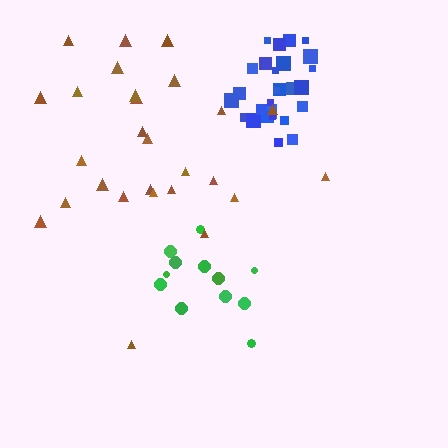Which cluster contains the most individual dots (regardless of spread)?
Blue (27).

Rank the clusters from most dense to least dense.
blue, green, brown.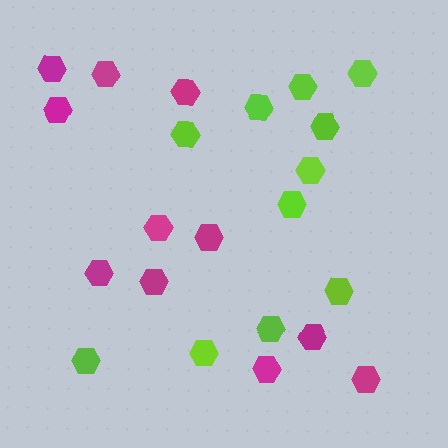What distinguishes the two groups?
There are 2 groups: one group of lime hexagons (11) and one group of magenta hexagons (11).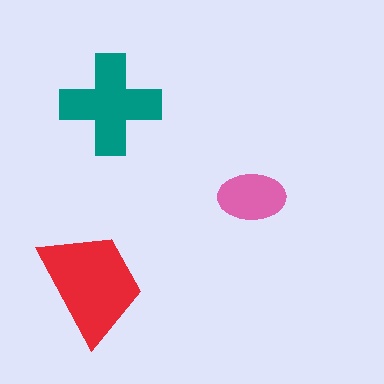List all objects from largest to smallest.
The red trapezoid, the teal cross, the pink ellipse.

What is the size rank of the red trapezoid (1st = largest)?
1st.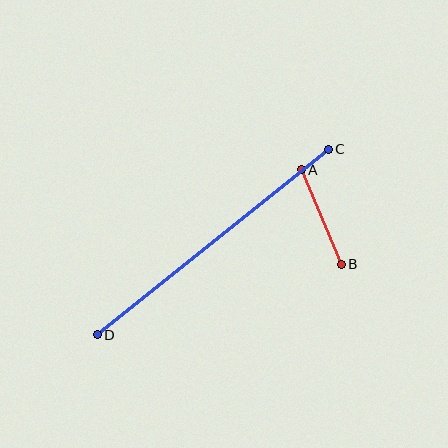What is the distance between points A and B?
The distance is approximately 103 pixels.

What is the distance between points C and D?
The distance is approximately 297 pixels.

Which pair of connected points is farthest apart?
Points C and D are farthest apart.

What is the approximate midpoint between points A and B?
The midpoint is at approximately (321, 217) pixels.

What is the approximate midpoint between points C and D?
The midpoint is at approximately (213, 242) pixels.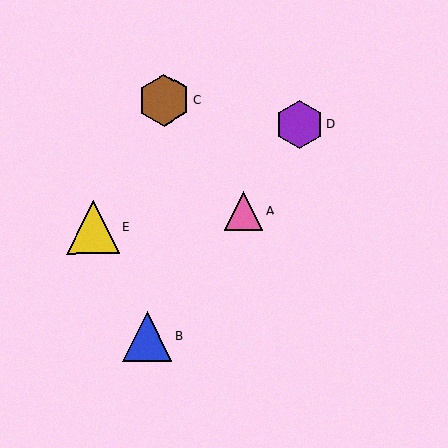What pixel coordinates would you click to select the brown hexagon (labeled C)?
Click at (164, 100) to select the brown hexagon C.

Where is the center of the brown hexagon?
The center of the brown hexagon is at (164, 100).